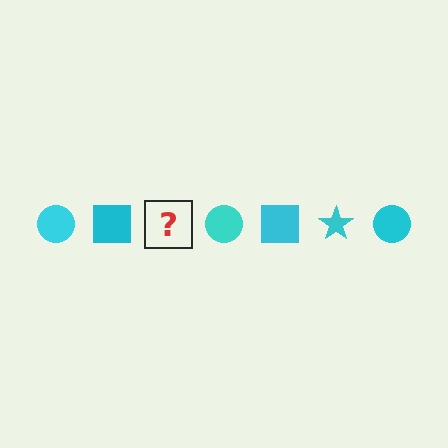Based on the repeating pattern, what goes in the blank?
The blank should be a cyan star.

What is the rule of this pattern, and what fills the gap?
The rule is that the pattern cycles through circle, square, star shapes in cyan. The gap should be filled with a cyan star.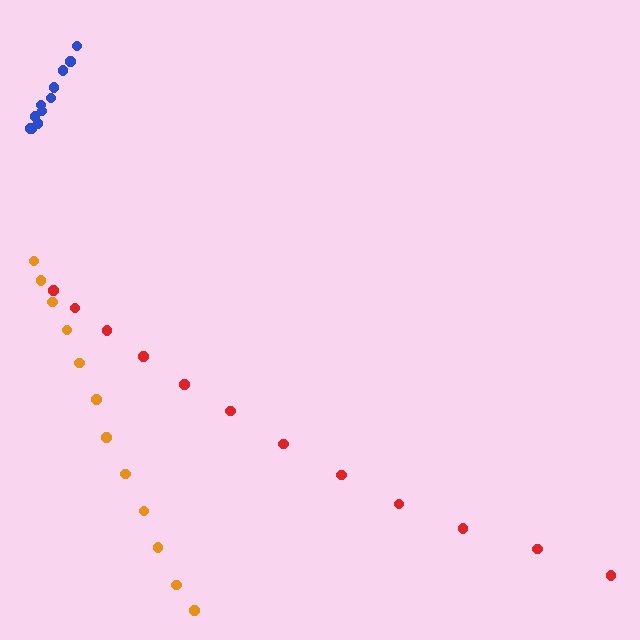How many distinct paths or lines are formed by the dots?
There are 3 distinct paths.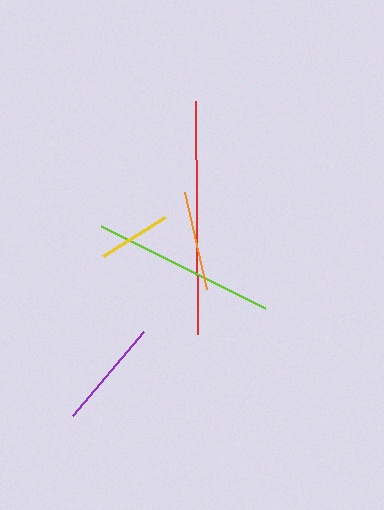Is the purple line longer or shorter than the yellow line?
The purple line is longer than the yellow line.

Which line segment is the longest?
The red line is the longest at approximately 233 pixels.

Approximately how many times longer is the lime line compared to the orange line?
The lime line is approximately 1.8 times the length of the orange line.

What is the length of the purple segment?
The purple segment is approximately 110 pixels long.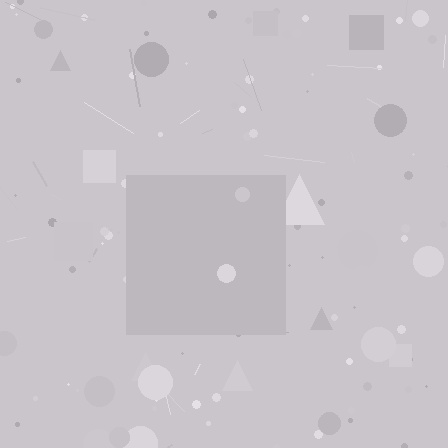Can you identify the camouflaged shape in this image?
The camouflaged shape is a square.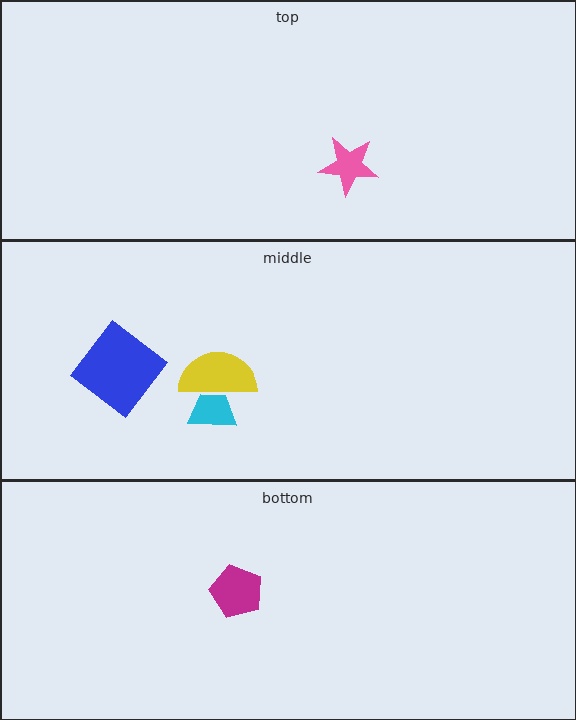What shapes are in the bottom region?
The magenta pentagon.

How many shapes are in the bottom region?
1.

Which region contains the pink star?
The top region.